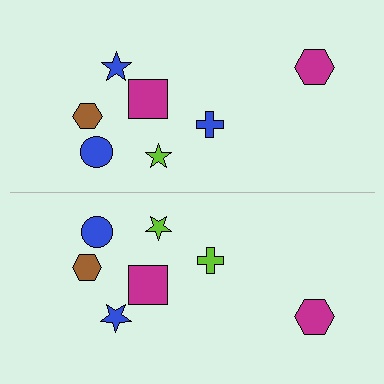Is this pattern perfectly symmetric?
No, the pattern is not perfectly symmetric. The lime cross on the bottom side breaks the symmetry — its mirror counterpart is blue.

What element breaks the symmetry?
The lime cross on the bottom side breaks the symmetry — its mirror counterpart is blue.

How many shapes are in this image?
There are 14 shapes in this image.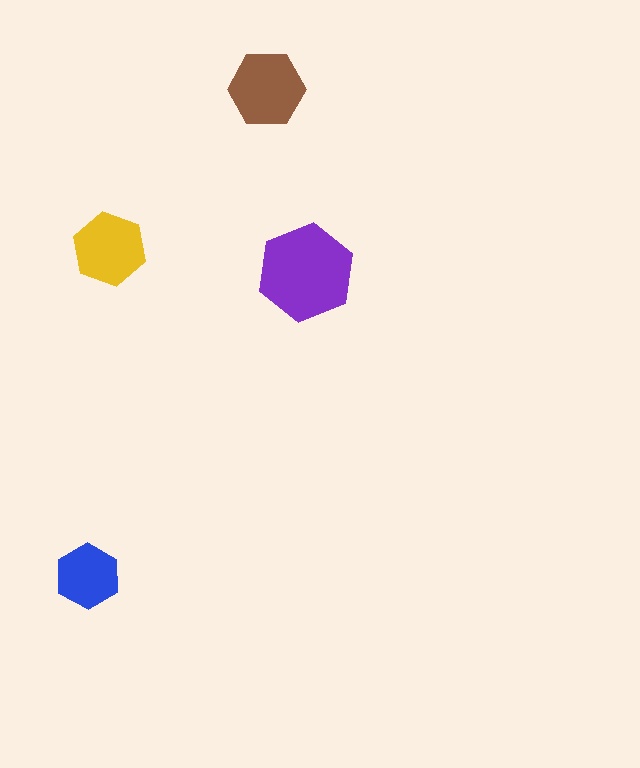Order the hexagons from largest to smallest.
the purple one, the brown one, the yellow one, the blue one.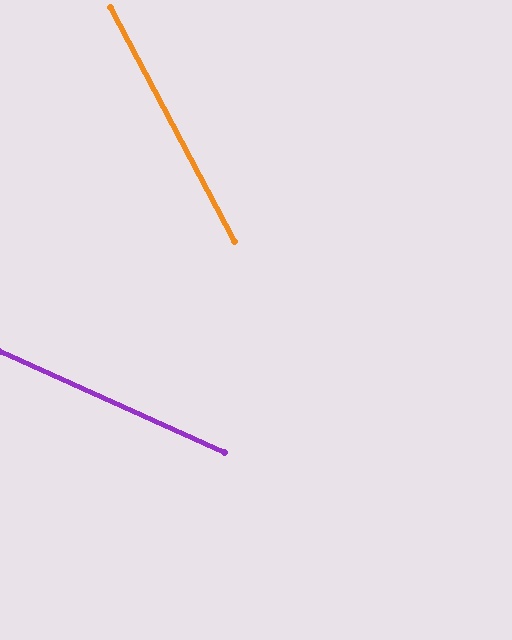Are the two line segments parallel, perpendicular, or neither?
Neither parallel nor perpendicular — they differ by about 38°.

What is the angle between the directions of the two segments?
Approximately 38 degrees.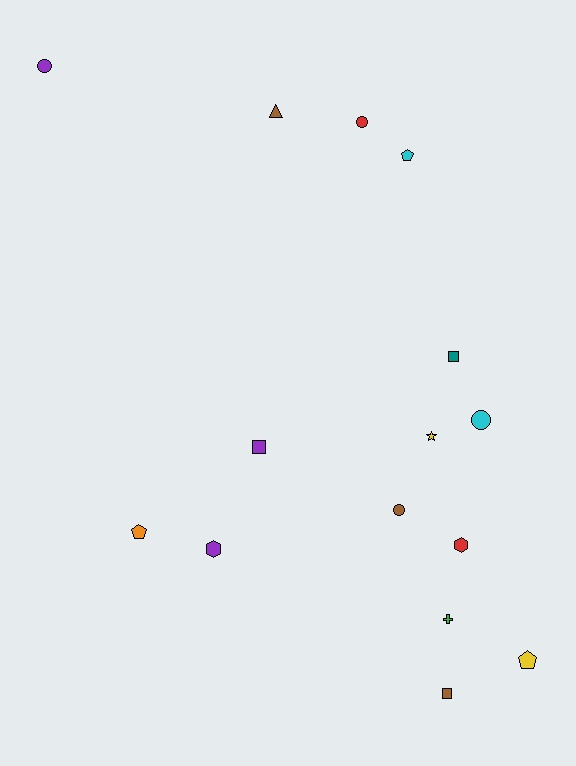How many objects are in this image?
There are 15 objects.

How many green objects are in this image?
There is 1 green object.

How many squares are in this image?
There are 3 squares.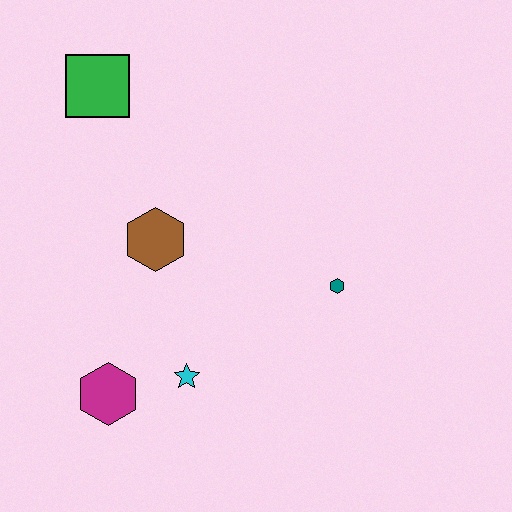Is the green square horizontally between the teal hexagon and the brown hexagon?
No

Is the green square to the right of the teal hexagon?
No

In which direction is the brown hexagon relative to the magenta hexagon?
The brown hexagon is above the magenta hexagon.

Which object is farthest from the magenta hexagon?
The green square is farthest from the magenta hexagon.